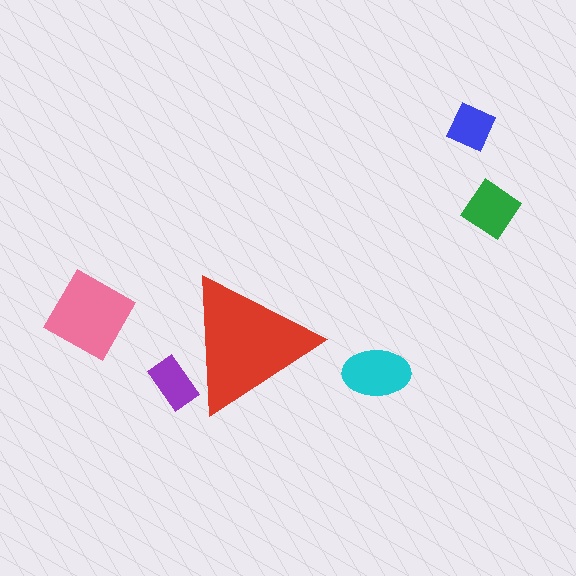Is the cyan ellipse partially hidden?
No, the cyan ellipse is fully visible.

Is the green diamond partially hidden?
No, the green diamond is fully visible.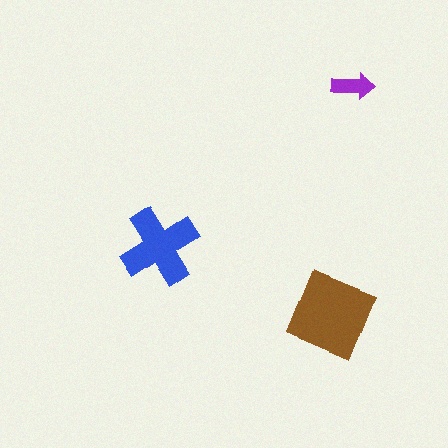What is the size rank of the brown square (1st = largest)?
1st.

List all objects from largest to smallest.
The brown square, the blue cross, the purple arrow.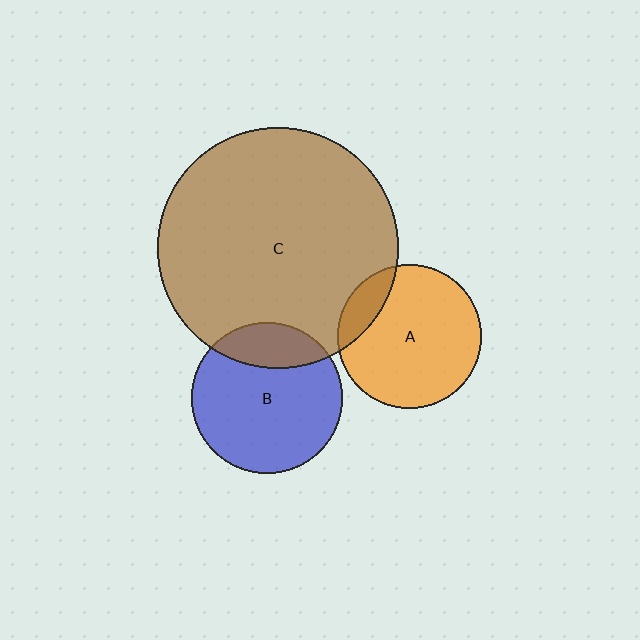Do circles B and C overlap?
Yes.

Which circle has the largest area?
Circle C (brown).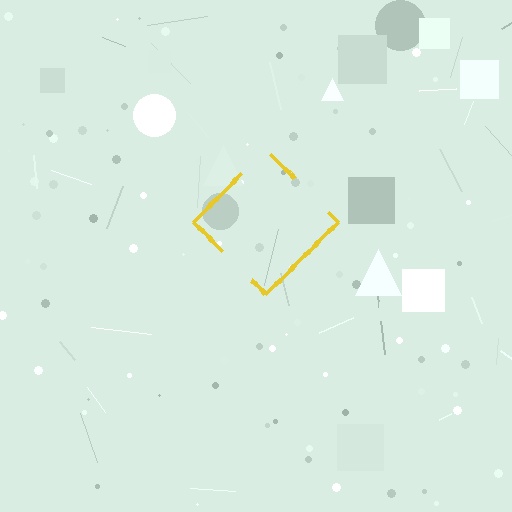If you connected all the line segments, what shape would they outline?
They would outline a diamond.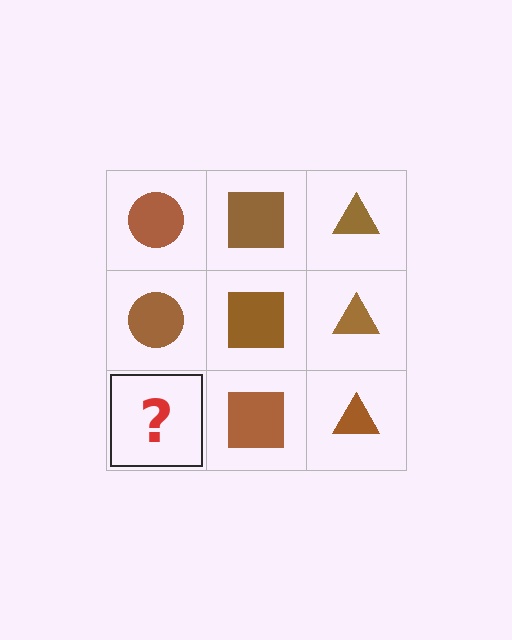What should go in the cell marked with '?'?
The missing cell should contain a brown circle.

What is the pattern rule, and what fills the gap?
The rule is that each column has a consistent shape. The gap should be filled with a brown circle.